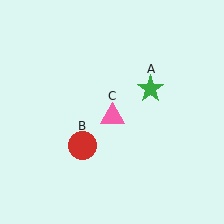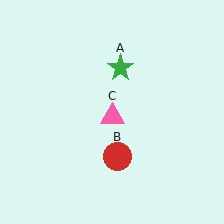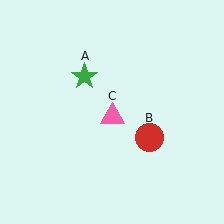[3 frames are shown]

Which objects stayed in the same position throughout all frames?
Pink triangle (object C) remained stationary.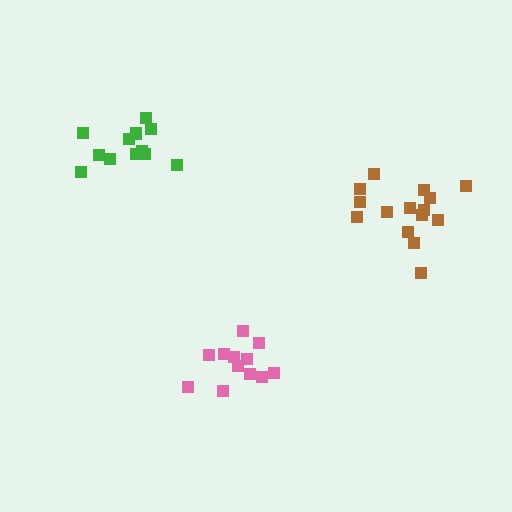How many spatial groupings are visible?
There are 3 spatial groupings.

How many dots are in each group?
Group 1: 15 dots, Group 2: 12 dots, Group 3: 12 dots (39 total).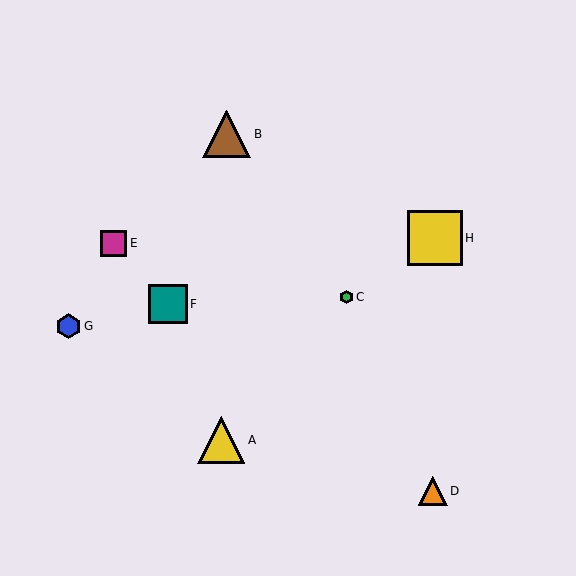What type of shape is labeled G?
Shape G is a blue hexagon.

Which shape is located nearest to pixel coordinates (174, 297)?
The teal square (labeled F) at (168, 304) is nearest to that location.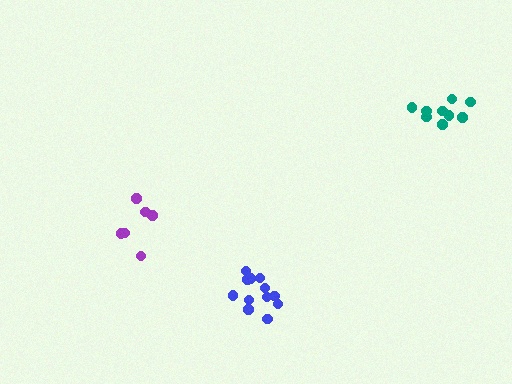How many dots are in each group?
Group 1: 9 dots, Group 2: 12 dots, Group 3: 6 dots (27 total).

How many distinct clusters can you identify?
There are 3 distinct clusters.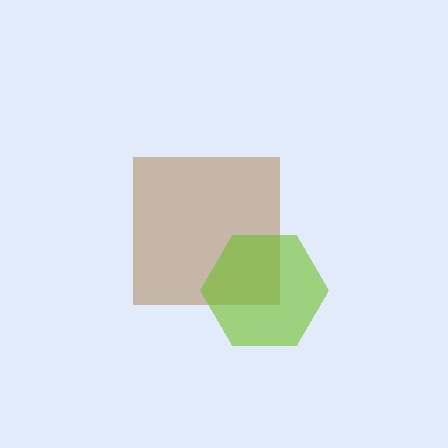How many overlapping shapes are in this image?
There are 2 overlapping shapes in the image.